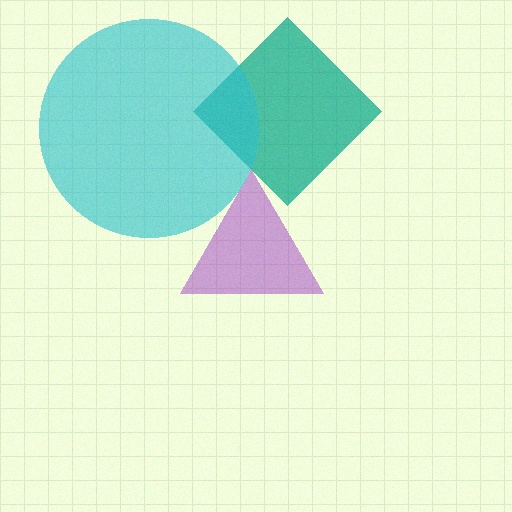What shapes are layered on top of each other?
The layered shapes are: a purple triangle, a teal diamond, a cyan circle.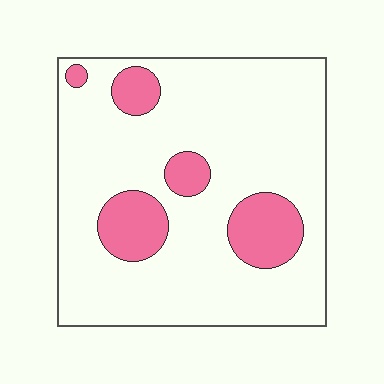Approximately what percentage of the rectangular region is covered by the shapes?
Approximately 20%.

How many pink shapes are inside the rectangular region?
5.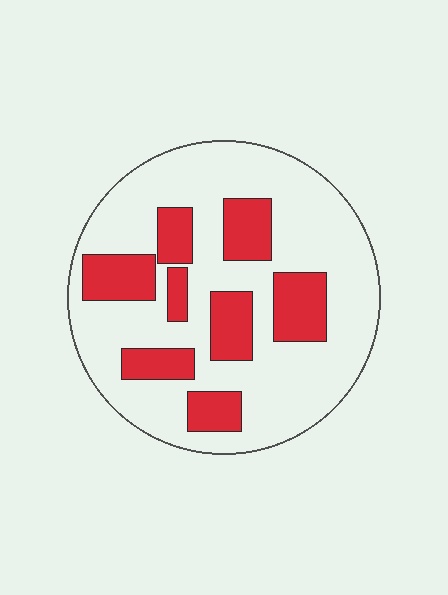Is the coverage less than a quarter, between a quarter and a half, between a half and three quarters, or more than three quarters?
Between a quarter and a half.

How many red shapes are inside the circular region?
8.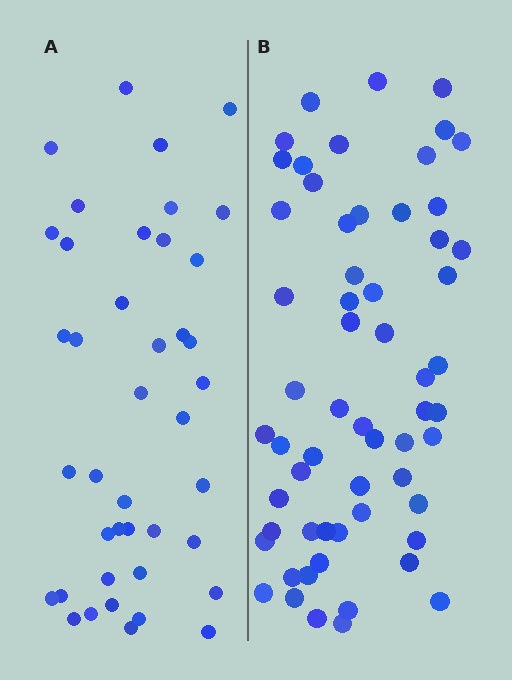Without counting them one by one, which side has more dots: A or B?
Region B (the right region) has more dots.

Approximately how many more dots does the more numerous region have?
Region B has approximately 20 more dots than region A.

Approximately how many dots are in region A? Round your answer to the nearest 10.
About 40 dots. (The exact count is 41, which rounds to 40.)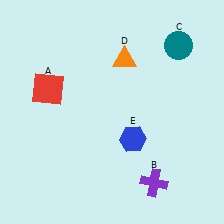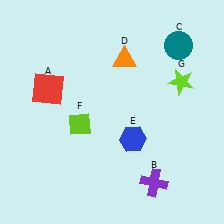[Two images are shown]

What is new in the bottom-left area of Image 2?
A lime diamond (F) was added in the bottom-left area of Image 2.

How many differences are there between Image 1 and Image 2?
There are 2 differences between the two images.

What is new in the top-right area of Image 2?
A lime star (G) was added in the top-right area of Image 2.